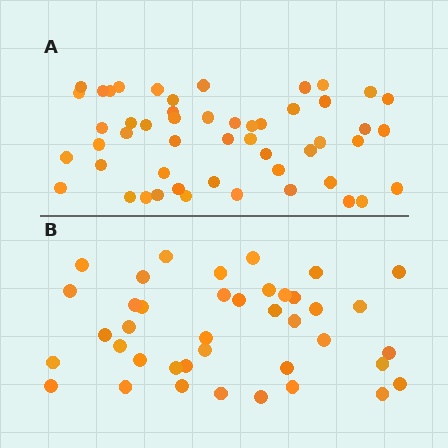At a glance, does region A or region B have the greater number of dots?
Region A (the top region) has more dots.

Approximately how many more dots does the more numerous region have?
Region A has roughly 12 or so more dots than region B.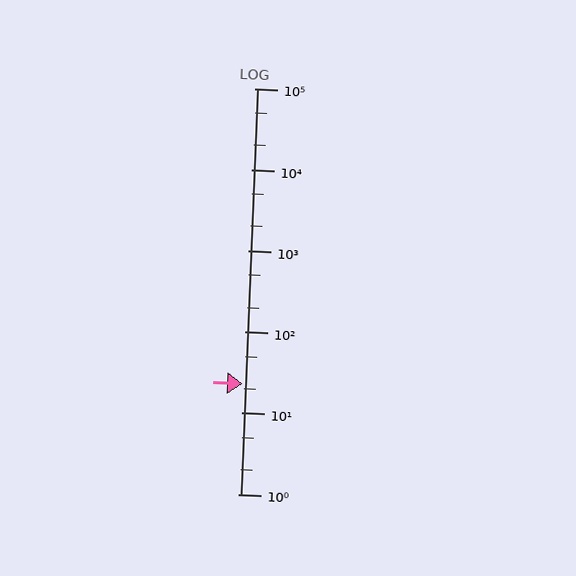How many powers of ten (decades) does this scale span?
The scale spans 5 decades, from 1 to 100000.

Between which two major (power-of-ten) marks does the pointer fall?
The pointer is between 10 and 100.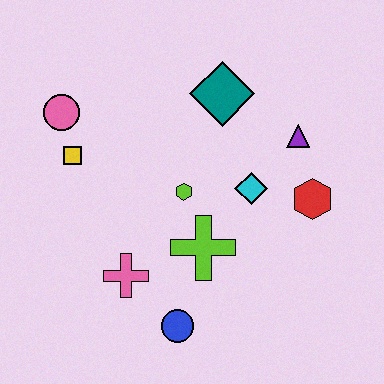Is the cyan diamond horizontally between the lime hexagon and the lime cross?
No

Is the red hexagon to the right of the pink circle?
Yes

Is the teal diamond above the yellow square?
Yes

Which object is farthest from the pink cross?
The purple triangle is farthest from the pink cross.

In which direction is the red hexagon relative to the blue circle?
The red hexagon is to the right of the blue circle.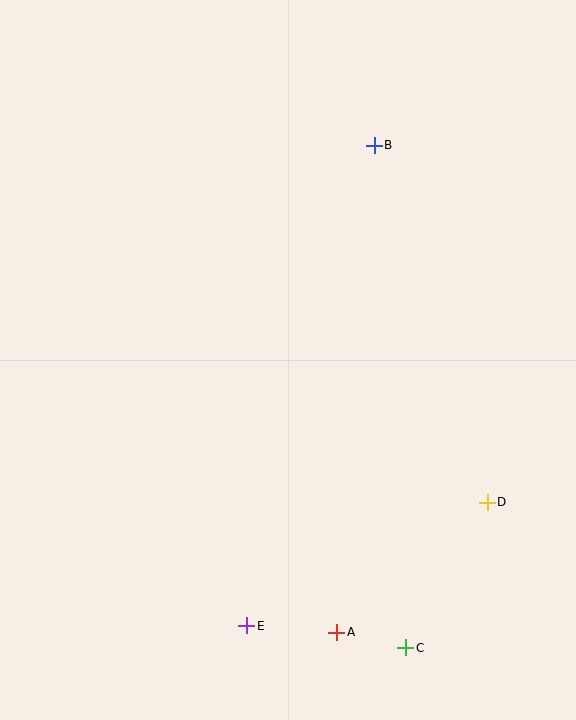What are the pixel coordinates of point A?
Point A is at (337, 632).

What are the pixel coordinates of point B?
Point B is at (374, 145).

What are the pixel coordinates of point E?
Point E is at (247, 626).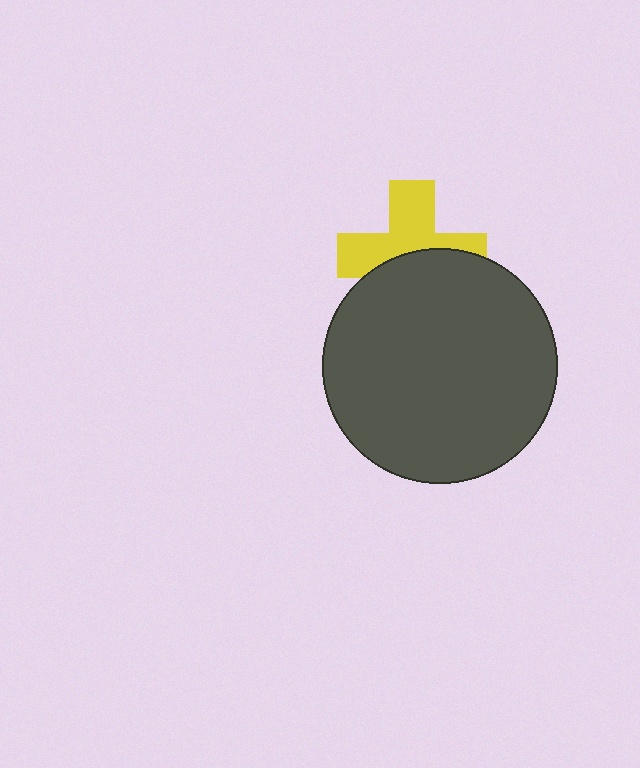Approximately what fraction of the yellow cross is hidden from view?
Roughly 45% of the yellow cross is hidden behind the dark gray circle.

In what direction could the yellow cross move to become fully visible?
The yellow cross could move up. That would shift it out from behind the dark gray circle entirely.